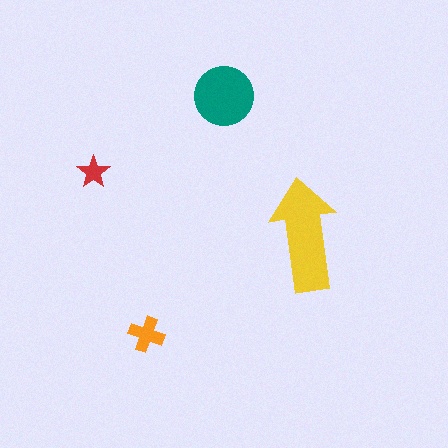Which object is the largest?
The yellow arrow.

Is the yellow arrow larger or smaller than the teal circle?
Larger.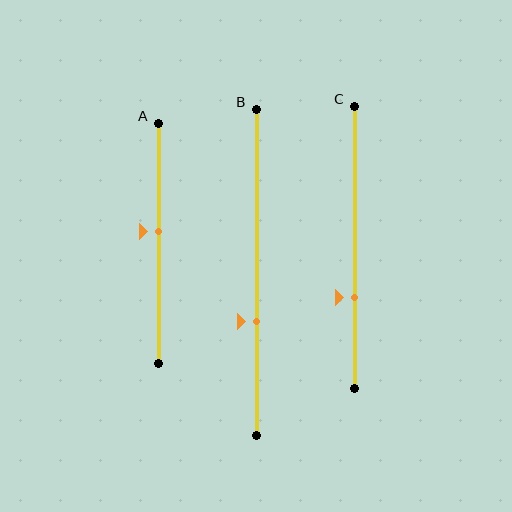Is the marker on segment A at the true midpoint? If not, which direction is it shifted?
No, the marker on segment A is shifted upward by about 5% of the segment length.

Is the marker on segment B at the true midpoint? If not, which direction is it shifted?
No, the marker on segment B is shifted downward by about 15% of the segment length.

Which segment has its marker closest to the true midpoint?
Segment A has its marker closest to the true midpoint.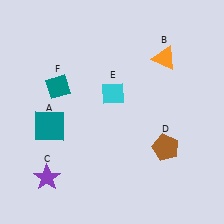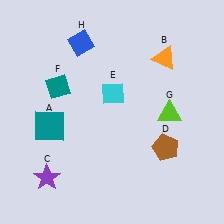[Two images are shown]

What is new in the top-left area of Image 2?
A blue diamond (H) was added in the top-left area of Image 2.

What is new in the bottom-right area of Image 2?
A lime triangle (G) was added in the bottom-right area of Image 2.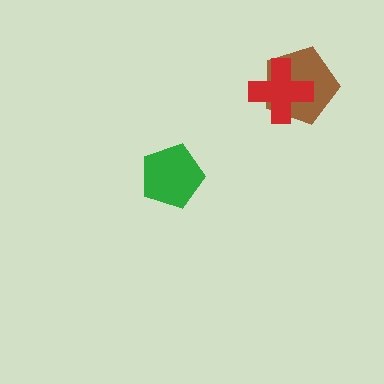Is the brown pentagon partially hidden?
Yes, it is partially covered by another shape.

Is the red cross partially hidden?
No, no other shape covers it.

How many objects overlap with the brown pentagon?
1 object overlaps with the brown pentagon.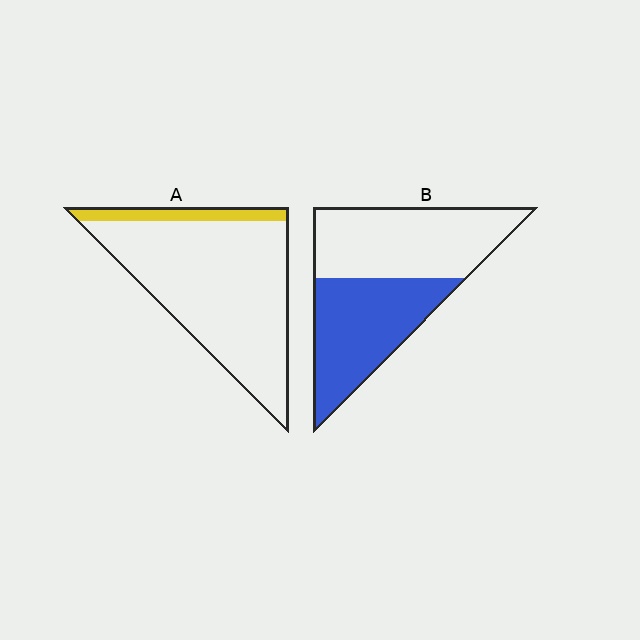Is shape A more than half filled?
No.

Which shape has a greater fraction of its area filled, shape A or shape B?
Shape B.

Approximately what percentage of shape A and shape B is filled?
A is approximately 10% and B is approximately 45%.